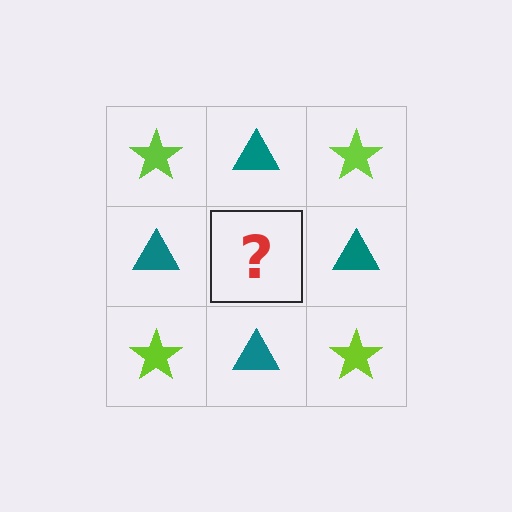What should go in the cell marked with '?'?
The missing cell should contain a lime star.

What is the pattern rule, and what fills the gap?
The rule is that it alternates lime star and teal triangle in a checkerboard pattern. The gap should be filled with a lime star.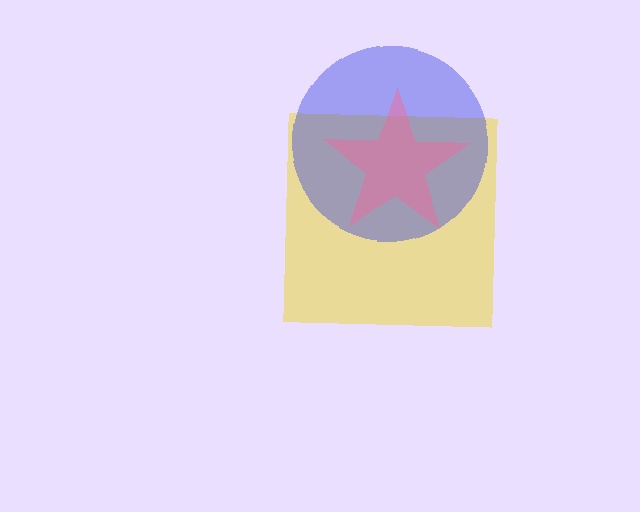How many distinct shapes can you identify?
There are 3 distinct shapes: a yellow square, a blue circle, a pink star.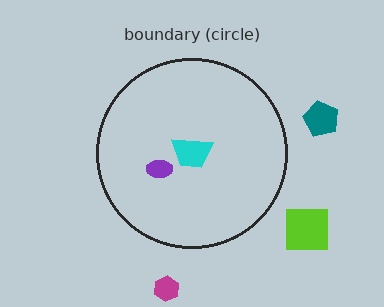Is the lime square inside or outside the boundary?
Outside.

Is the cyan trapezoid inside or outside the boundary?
Inside.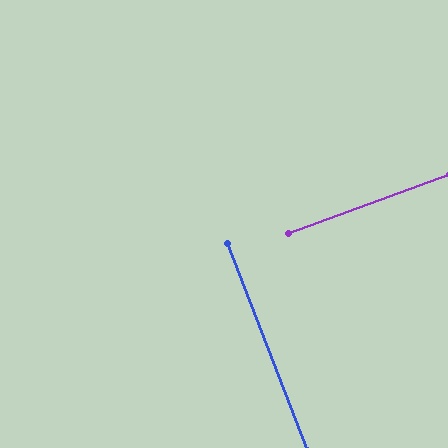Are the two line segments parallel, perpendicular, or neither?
Perpendicular — they meet at approximately 89°.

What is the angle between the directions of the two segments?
Approximately 89 degrees.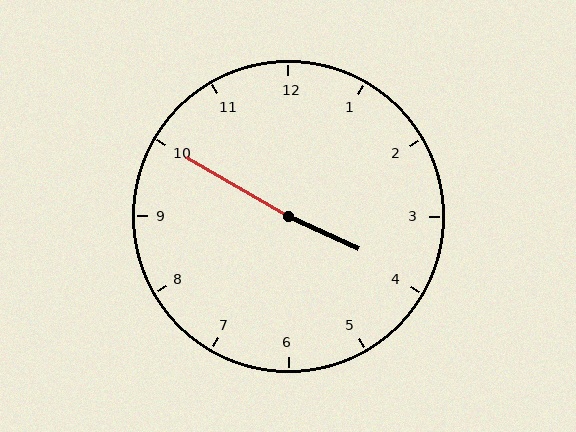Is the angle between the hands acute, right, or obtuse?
It is obtuse.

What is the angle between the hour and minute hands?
Approximately 175 degrees.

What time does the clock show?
3:50.